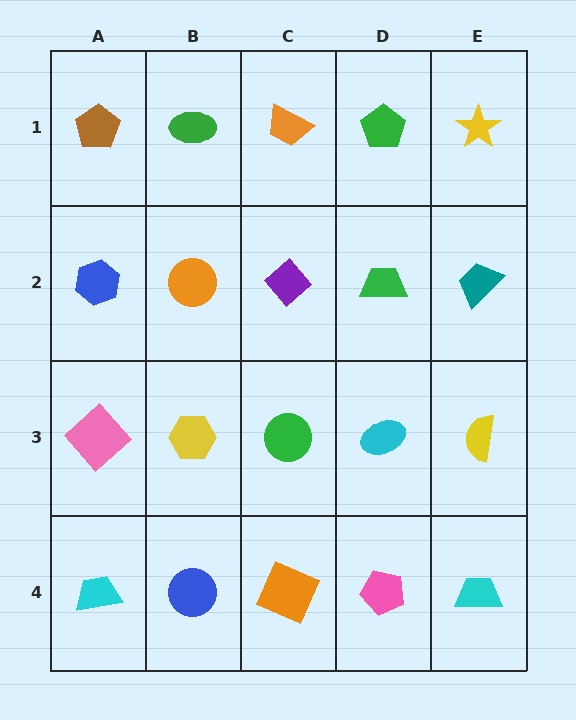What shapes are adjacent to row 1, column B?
An orange circle (row 2, column B), a brown pentagon (row 1, column A), an orange trapezoid (row 1, column C).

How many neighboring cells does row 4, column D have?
3.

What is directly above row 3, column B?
An orange circle.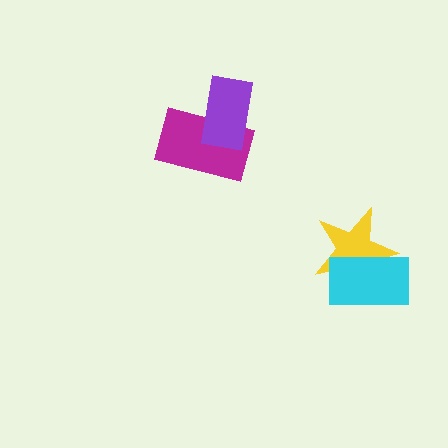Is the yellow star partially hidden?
Yes, it is partially covered by another shape.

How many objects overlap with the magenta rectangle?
1 object overlaps with the magenta rectangle.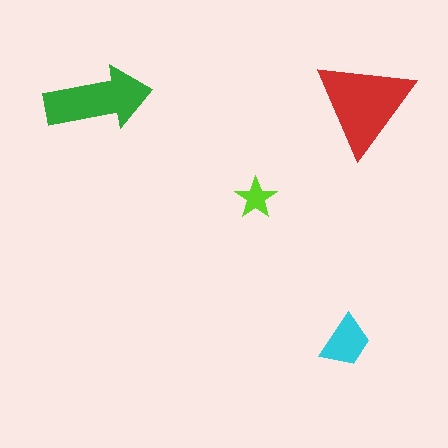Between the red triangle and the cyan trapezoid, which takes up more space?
The red triangle.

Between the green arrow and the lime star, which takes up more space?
The green arrow.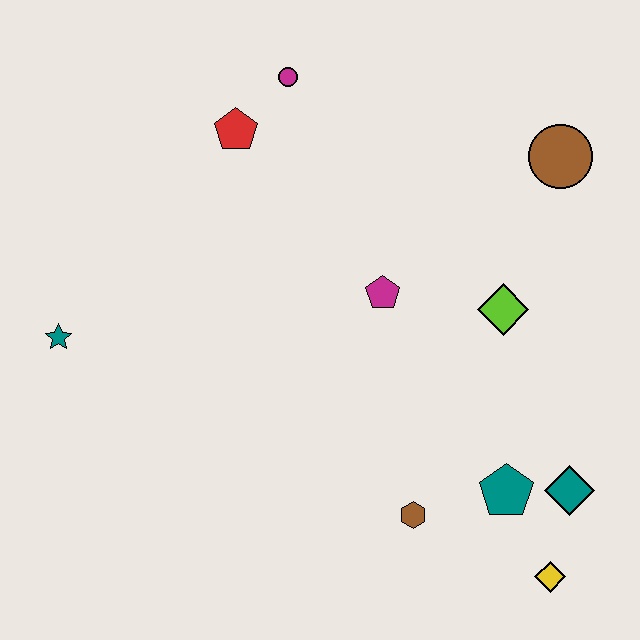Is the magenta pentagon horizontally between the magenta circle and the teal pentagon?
Yes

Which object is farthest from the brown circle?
The teal star is farthest from the brown circle.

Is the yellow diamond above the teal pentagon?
No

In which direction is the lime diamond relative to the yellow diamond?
The lime diamond is above the yellow diamond.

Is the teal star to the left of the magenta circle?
Yes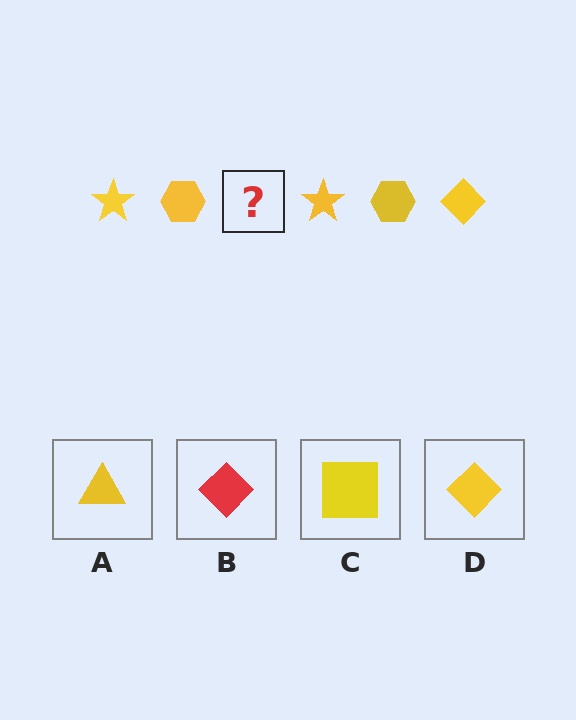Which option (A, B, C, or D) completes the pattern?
D.